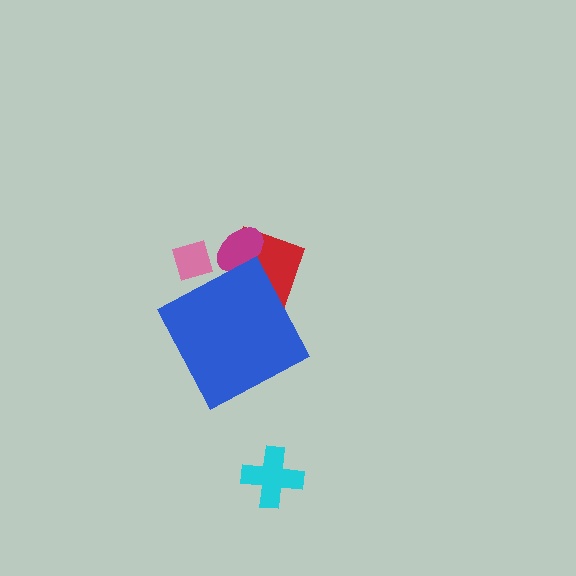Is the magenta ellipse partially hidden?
Yes, the magenta ellipse is partially hidden behind the blue diamond.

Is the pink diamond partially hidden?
Yes, the pink diamond is partially hidden behind the blue diamond.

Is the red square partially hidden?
Yes, the red square is partially hidden behind the blue diamond.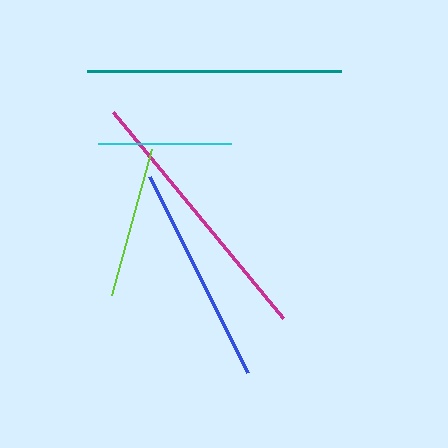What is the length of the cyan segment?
The cyan segment is approximately 134 pixels long.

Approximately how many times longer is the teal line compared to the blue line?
The teal line is approximately 1.2 times the length of the blue line.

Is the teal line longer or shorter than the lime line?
The teal line is longer than the lime line.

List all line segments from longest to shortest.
From longest to shortest: magenta, teal, blue, lime, cyan.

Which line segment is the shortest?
The cyan line is the shortest at approximately 134 pixels.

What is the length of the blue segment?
The blue segment is approximately 219 pixels long.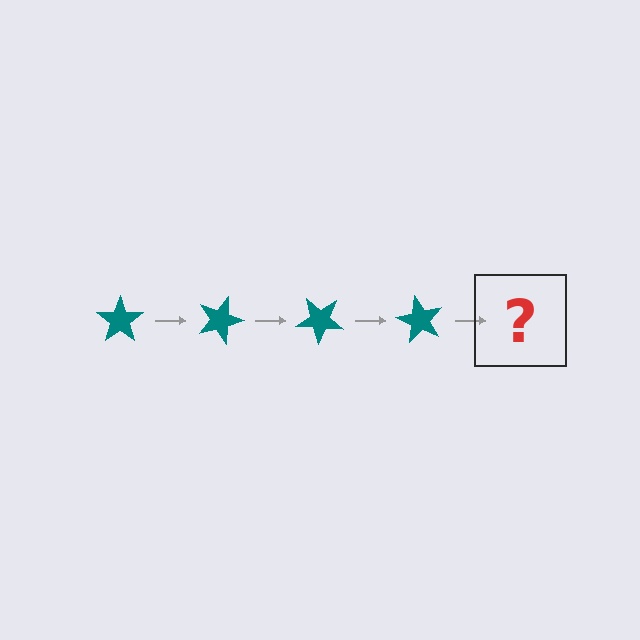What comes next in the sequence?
The next element should be a teal star rotated 80 degrees.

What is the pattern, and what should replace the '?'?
The pattern is that the star rotates 20 degrees each step. The '?' should be a teal star rotated 80 degrees.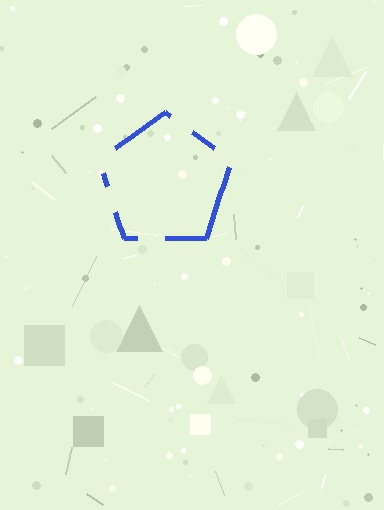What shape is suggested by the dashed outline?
The dashed outline suggests a pentagon.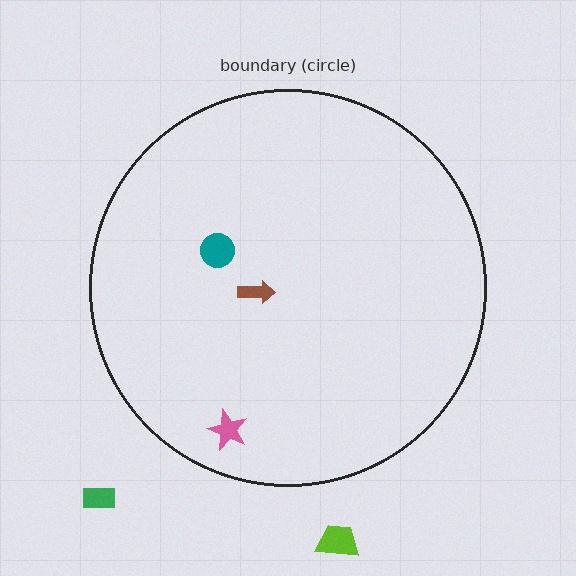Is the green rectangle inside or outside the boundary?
Outside.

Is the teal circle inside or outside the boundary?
Inside.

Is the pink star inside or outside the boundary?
Inside.